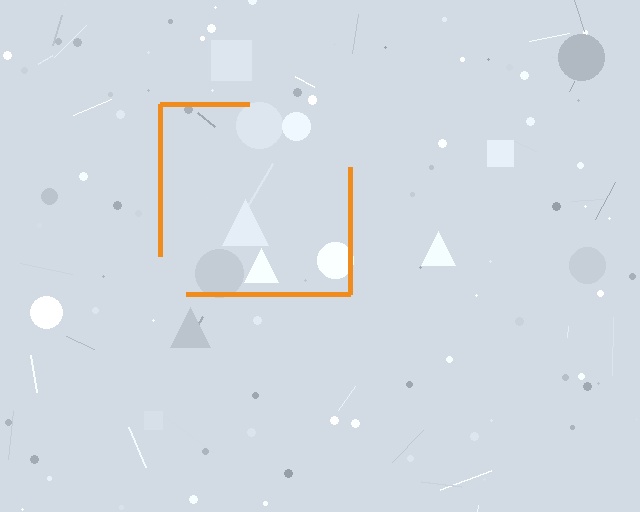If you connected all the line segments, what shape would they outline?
They would outline a square.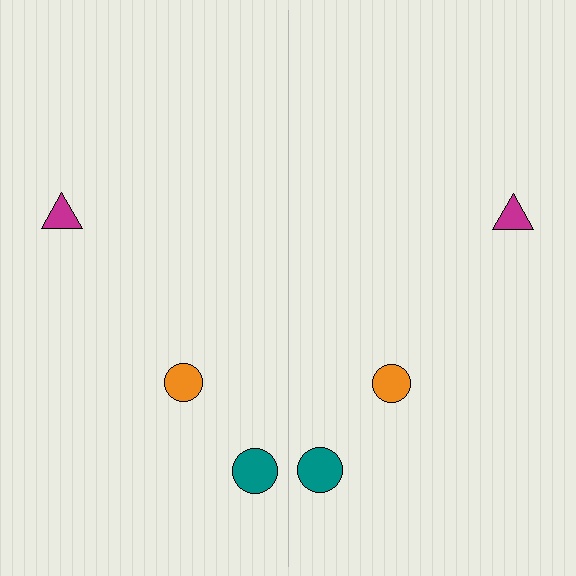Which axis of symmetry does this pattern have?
The pattern has a vertical axis of symmetry running through the center of the image.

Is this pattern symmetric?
Yes, this pattern has bilateral (reflection) symmetry.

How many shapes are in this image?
There are 6 shapes in this image.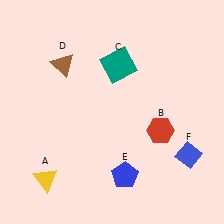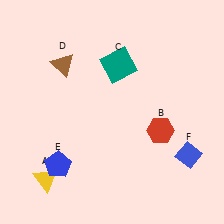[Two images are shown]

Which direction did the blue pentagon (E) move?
The blue pentagon (E) moved left.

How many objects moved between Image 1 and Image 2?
1 object moved between the two images.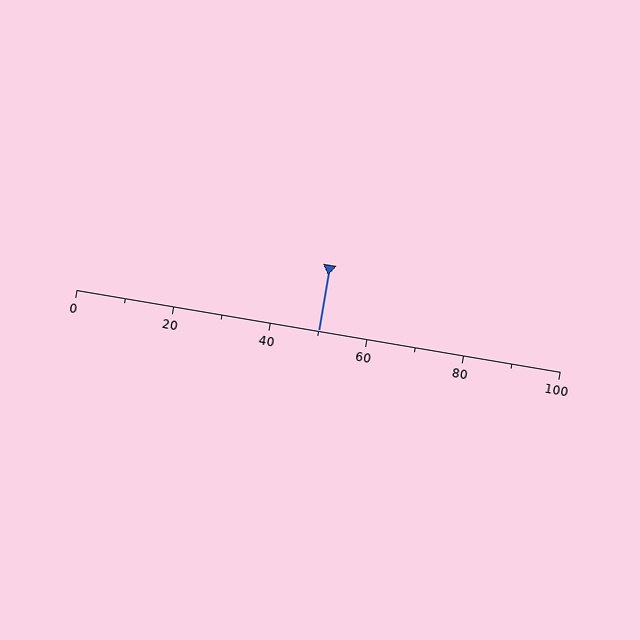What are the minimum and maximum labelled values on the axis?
The axis runs from 0 to 100.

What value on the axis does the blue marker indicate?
The marker indicates approximately 50.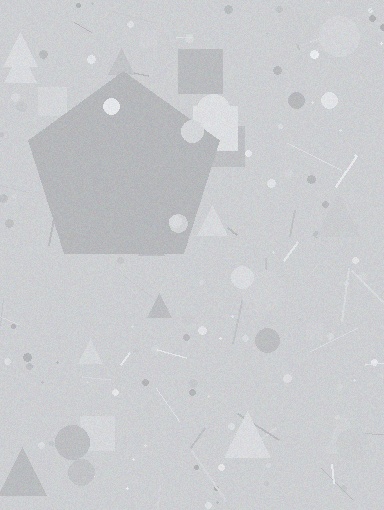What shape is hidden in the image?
A pentagon is hidden in the image.